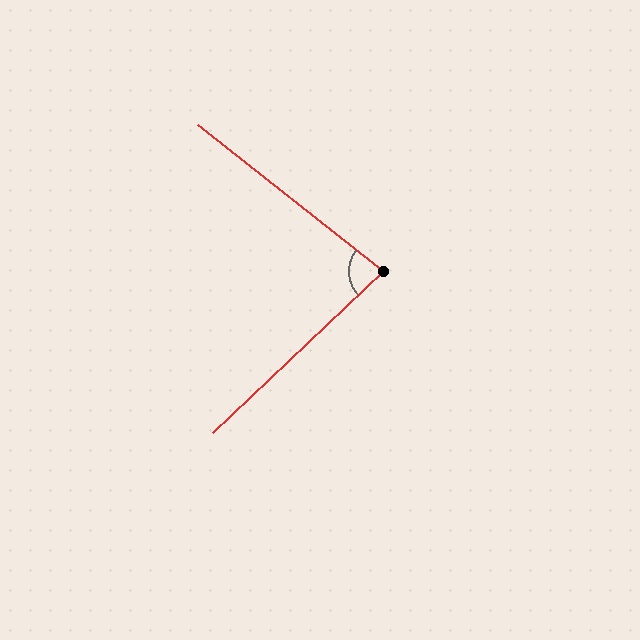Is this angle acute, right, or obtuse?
It is acute.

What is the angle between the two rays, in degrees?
Approximately 82 degrees.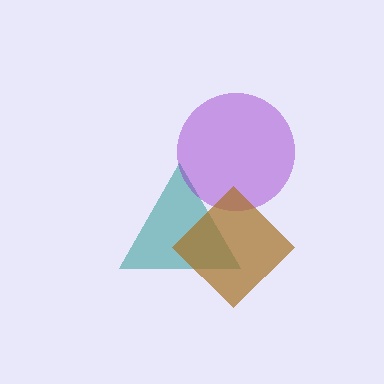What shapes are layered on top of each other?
The layered shapes are: a teal triangle, a purple circle, a brown diamond.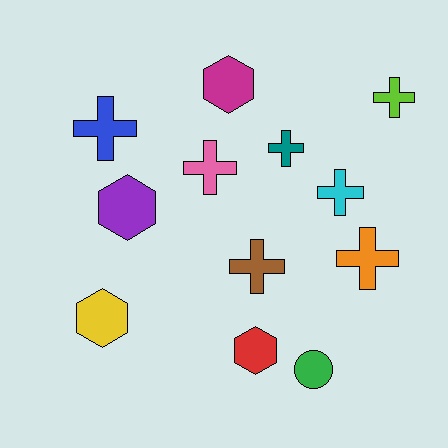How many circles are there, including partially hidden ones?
There is 1 circle.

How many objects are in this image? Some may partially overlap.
There are 12 objects.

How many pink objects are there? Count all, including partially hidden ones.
There is 1 pink object.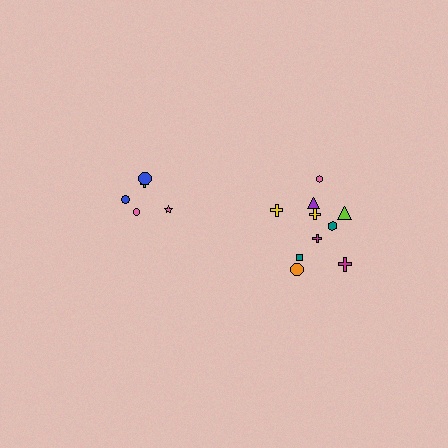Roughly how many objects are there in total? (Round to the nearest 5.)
Roughly 15 objects in total.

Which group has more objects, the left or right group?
The right group.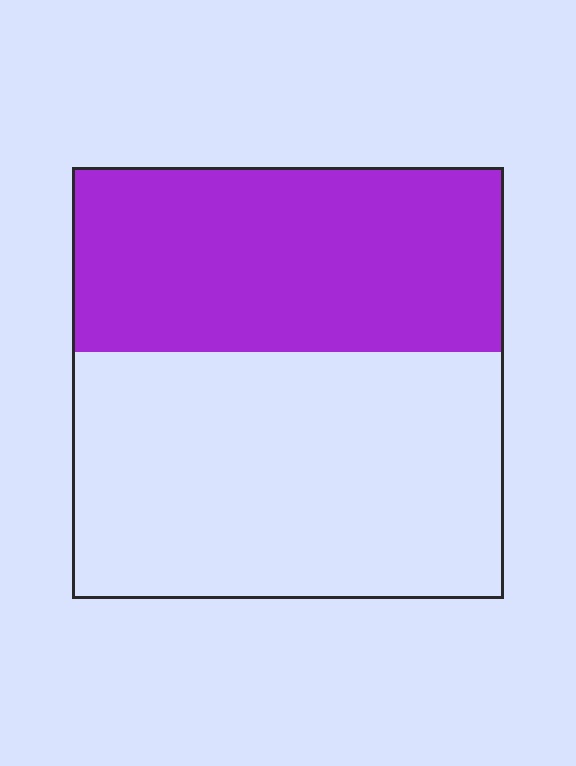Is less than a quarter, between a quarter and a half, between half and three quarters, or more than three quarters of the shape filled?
Between a quarter and a half.